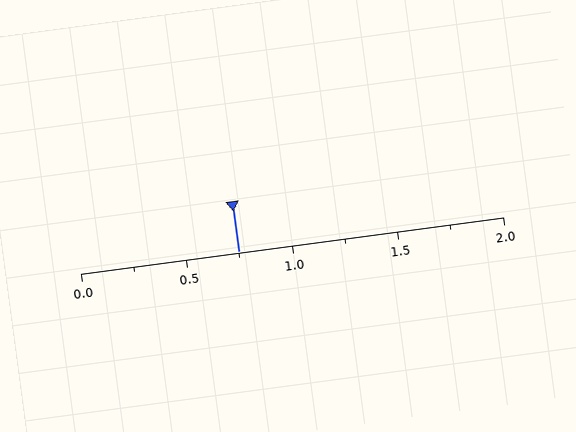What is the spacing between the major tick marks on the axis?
The major ticks are spaced 0.5 apart.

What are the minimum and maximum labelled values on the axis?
The axis runs from 0.0 to 2.0.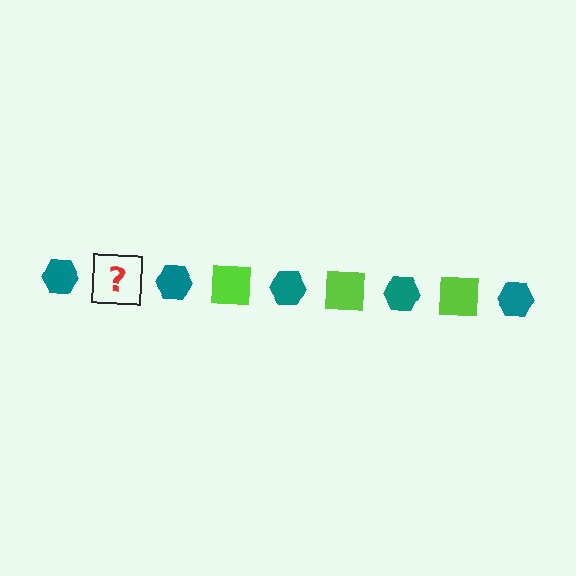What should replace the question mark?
The question mark should be replaced with a lime square.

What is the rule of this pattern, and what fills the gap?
The rule is that the pattern alternates between teal hexagon and lime square. The gap should be filled with a lime square.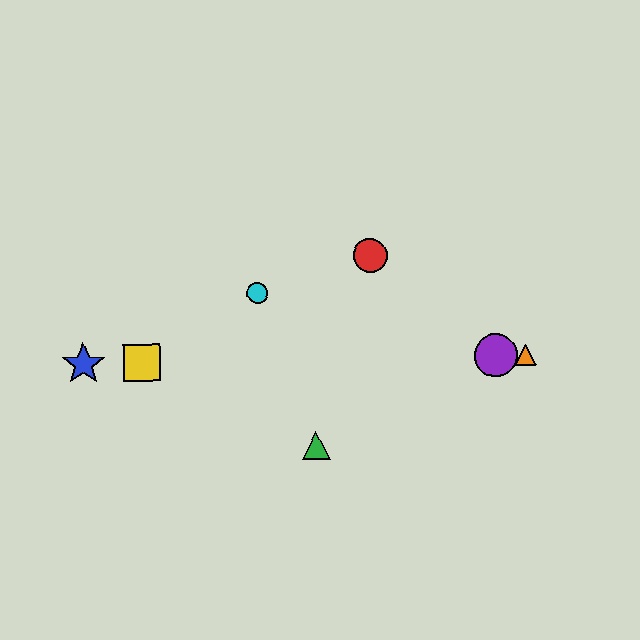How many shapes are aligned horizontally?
4 shapes (the blue star, the yellow square, the purple circle, the orange triangle) are aligned horizontally.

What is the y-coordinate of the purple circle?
The purple circle is at y≈355.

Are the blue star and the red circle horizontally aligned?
No, the blue star is at y≈364 and the red circle is at y≈255.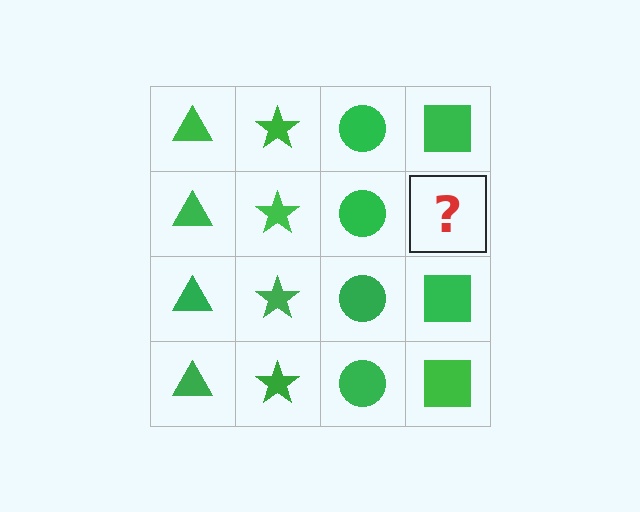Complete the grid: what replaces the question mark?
The question mark should be replaced with a green square.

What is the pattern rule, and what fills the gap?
The rule is that each column has a consistent shape. The gap should be filled with a green square.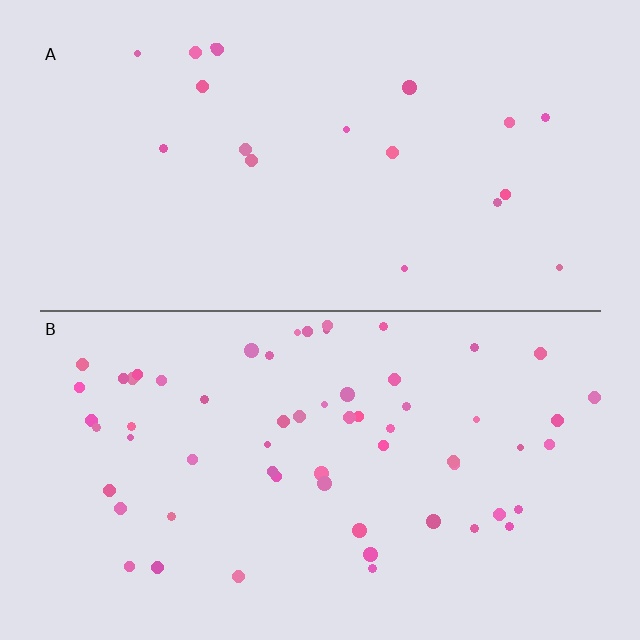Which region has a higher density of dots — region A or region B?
B (the bottom).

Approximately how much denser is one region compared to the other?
Approximately 3.1× — region B over region A.